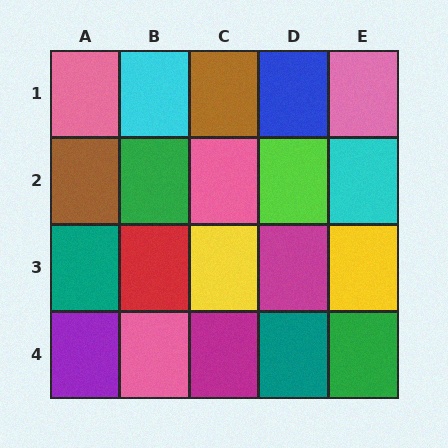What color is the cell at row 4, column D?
Teal.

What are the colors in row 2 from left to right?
Brown, green, pink, lime, cyan.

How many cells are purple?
1 cell is purple.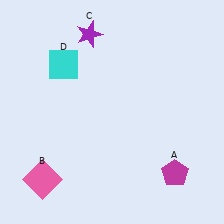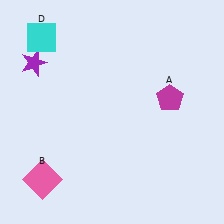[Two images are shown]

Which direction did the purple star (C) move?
The purple star (C) moved left.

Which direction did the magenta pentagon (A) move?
The magenta pentagon (A) moved up.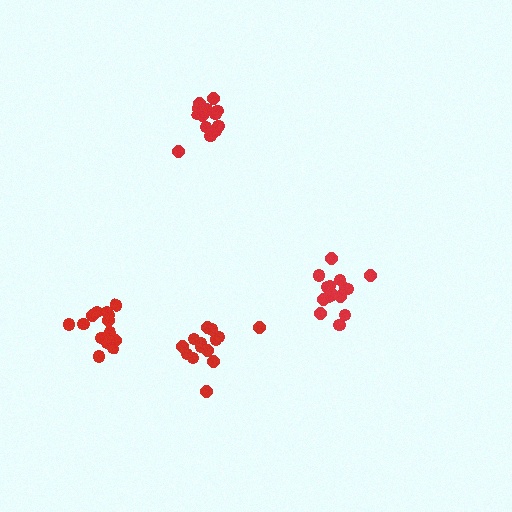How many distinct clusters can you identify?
There are 4 distinct clusters.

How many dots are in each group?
Group 1: 14 dots, Group 2: 13 dots, Group 3: 15 dots, Group 4: 15 dots (57 total).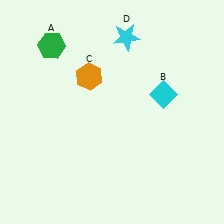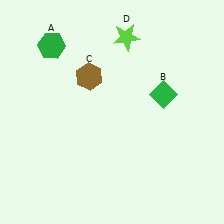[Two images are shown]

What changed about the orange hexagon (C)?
In Image 1, C is orange. In Image 2, it changed to brown.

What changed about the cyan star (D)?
In Image 1, D is cyan. In Image 2, it changed to lime.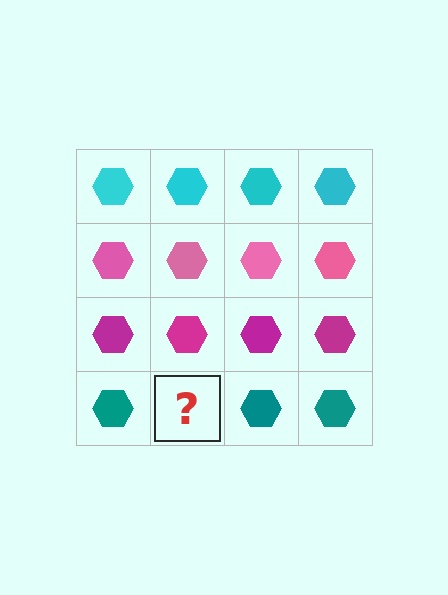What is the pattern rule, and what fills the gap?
The rule is that each row has a consistent color. The gap should be filled with a teal hexagon.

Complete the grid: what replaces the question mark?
The question mark should be replaced with a teal hexagon.